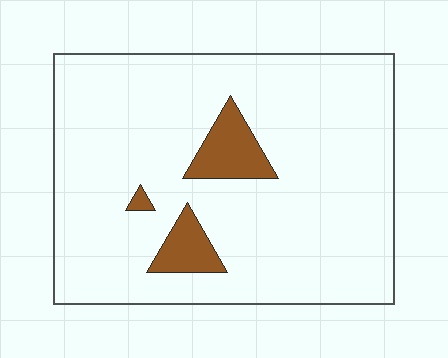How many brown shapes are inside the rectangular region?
3.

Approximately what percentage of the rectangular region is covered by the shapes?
Approximately 10%.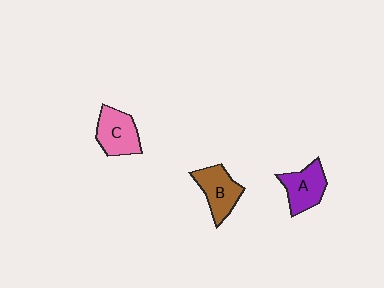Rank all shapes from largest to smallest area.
From largest to smallest: B (brown), C (pink), A (purple).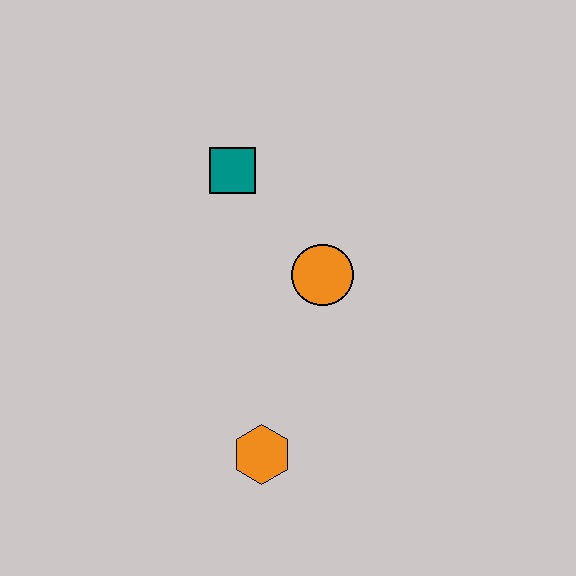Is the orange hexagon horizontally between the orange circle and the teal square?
Yes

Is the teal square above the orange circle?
Yes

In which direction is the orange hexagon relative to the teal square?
The orange hexagon is below the teal square.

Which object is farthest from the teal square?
The orange hexagon is farthest from the teal square.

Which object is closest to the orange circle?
The teal square is closest to the orange circle.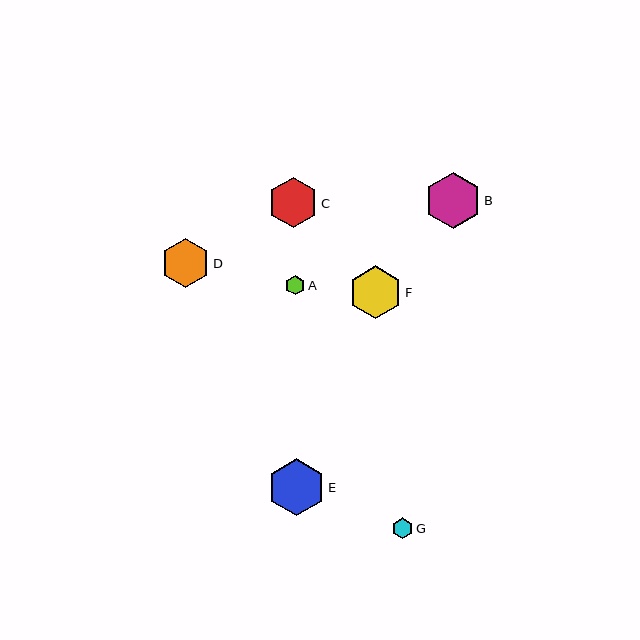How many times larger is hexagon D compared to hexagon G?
Hexagon D is approximately 2.4 times the size of hexagon G.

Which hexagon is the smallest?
Hexagon A is the smallest with a size of approximately 20 pixels.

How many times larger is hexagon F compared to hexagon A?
Hexagon F is approximately 2.7 times the size of hexagon A.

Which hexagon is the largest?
Hexagon E is the largest with a size of approximately 57 pixels.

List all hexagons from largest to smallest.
From largest to smallest: E, B, F, C, D, G, A.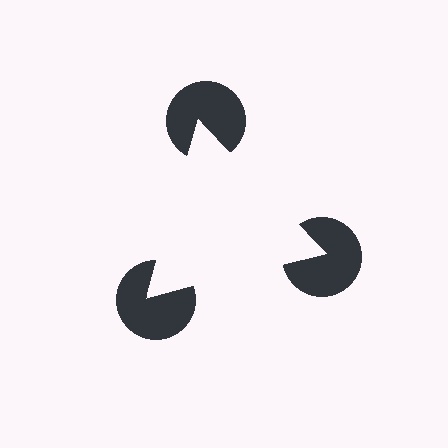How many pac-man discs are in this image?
There are 3 — one at each vertex of the illusory triangle.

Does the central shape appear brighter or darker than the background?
It typically appears slightly brighter than the background, even though no actual brightness change is drawn.